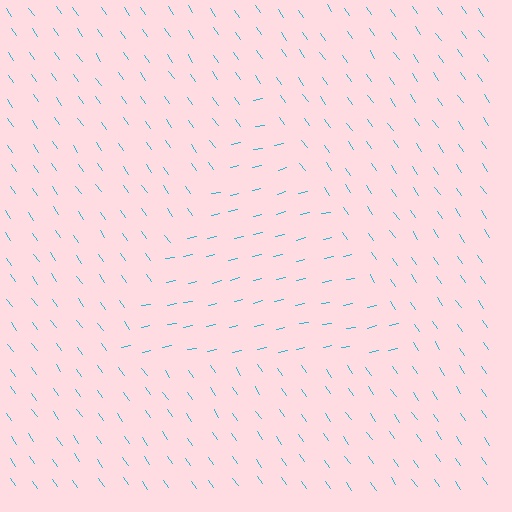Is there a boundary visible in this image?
Yes, there is a texture boundary formed by a change in line orientation.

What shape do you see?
I see a triangle.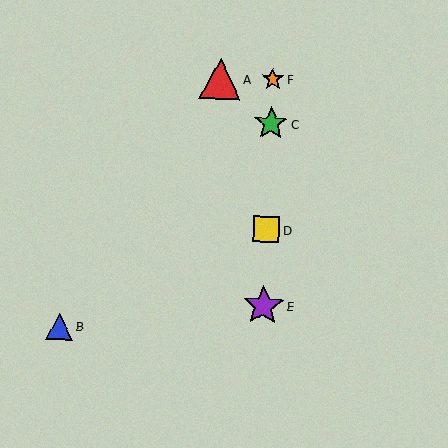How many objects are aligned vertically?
4 objects (C, D, E, F) are aligned vertically.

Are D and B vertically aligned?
No, D is at x≈267 and B is at x≈60.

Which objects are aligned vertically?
Objects C, D, E, F are aligned vertically.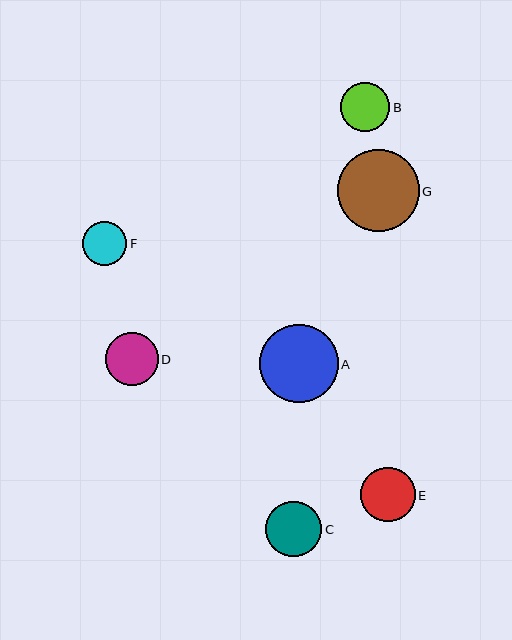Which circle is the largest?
Circle G is the largest with a size of approximately 82 pixels.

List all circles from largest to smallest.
From largest to smallest: G, A, C, E, D, B, F.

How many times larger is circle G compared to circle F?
Circle G is approximately 1.9 times the size of circle F.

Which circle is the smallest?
Circle F is the smallest with a size of approximately 44 pixels.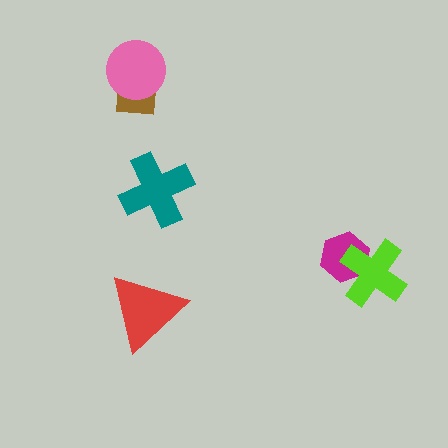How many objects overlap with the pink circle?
1 object overlaps with the pink circle.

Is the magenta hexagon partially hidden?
Yes, it is partially covered by another shape.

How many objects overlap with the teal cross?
0 objects overlap with the teal cross.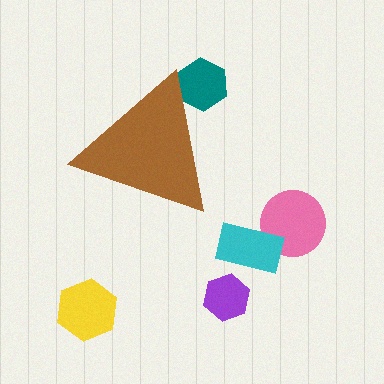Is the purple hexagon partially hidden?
No, the purple hexagon is fully visible.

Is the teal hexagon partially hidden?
Yes, the teal hexagon is partially hidden behind the brown triangle.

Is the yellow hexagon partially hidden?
No, the yellow hexagon is fully visible.